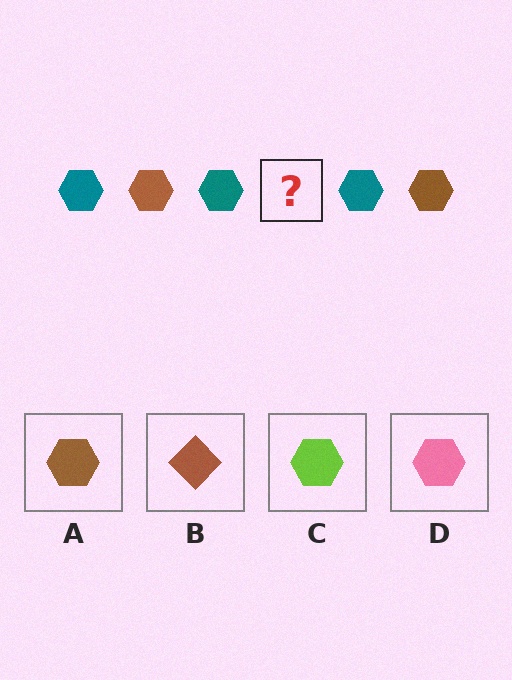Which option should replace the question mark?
Option A.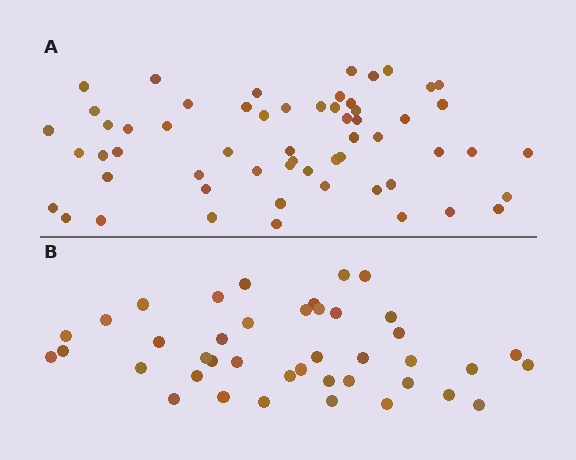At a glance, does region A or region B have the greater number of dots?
Region A (the top region) has more dots.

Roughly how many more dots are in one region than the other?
Region A has approximately 15 more dots than region B.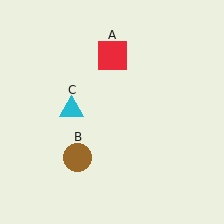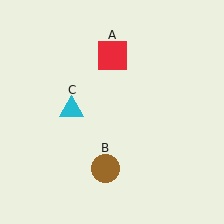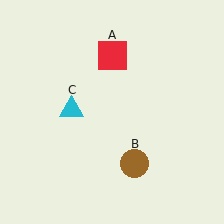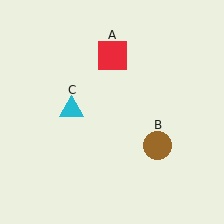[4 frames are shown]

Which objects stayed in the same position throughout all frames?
Red square (object A) and cyan triangle (object C) remained stationary.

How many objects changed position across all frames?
1 object changed position: brown circle (object B).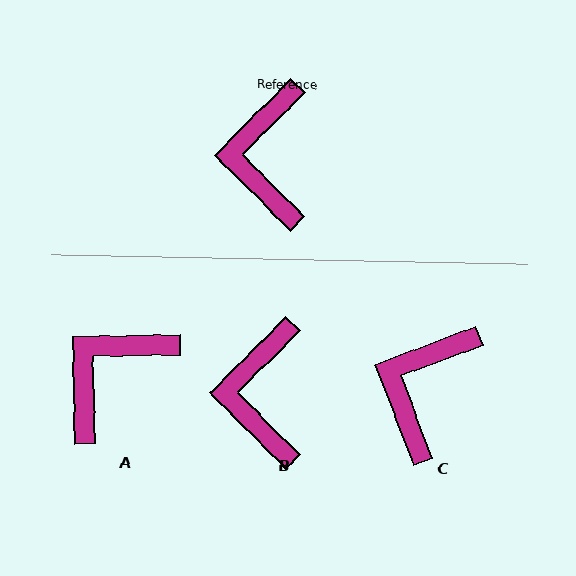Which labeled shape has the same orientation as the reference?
B.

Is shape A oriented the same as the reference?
No, it is off by about 44 degrees.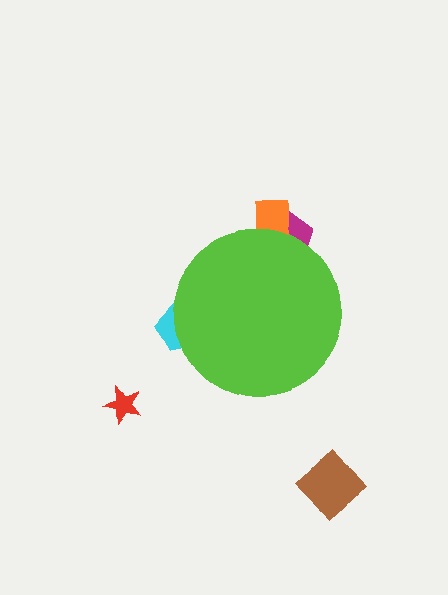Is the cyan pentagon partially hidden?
Yes, the cyan pentagon is partially hidden behind the lime circle.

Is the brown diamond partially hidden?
No, the brown diamond is fully visible.